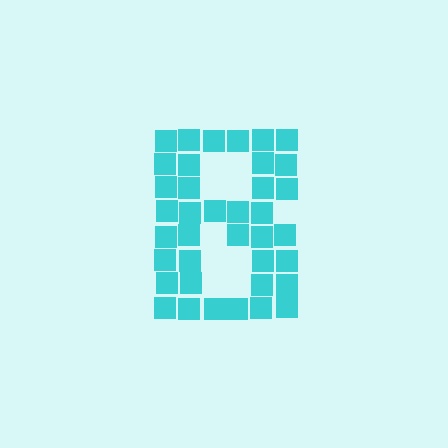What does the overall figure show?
The overall figure shows the letter B.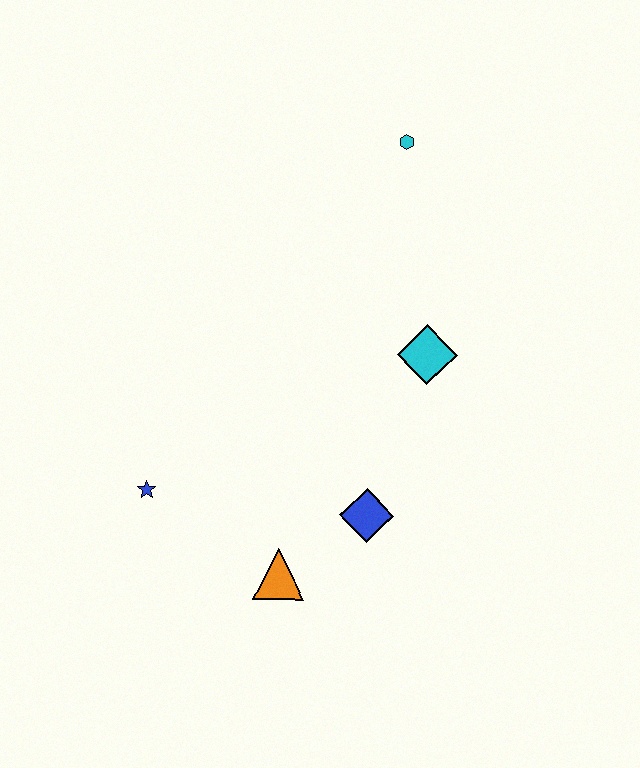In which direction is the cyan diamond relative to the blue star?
The cyan diamond is to the right of the blue star.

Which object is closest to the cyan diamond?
The blue diamond is closest to the cyan diamond.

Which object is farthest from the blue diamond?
The cyan hexagon is farthest from the blue diamond.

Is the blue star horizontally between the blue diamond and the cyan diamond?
No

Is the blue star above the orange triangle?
Yes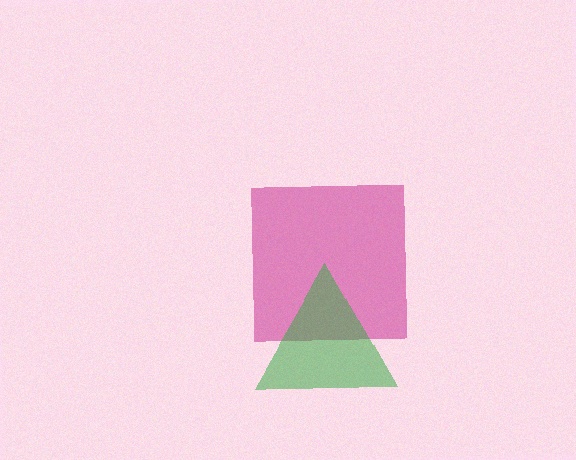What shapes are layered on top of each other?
The layered shapes are: a magenta square, a green triangle.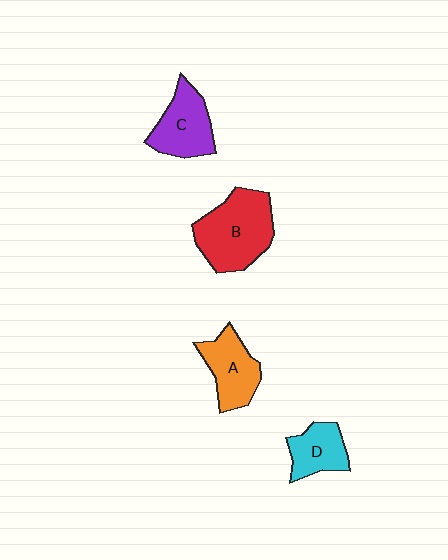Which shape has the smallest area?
Shape D (cyan).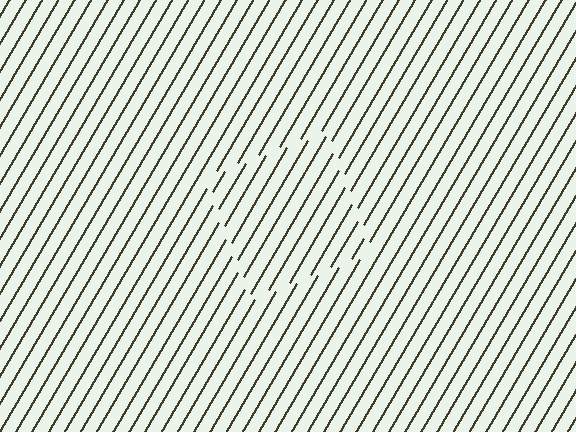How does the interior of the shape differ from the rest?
The interior of the shape contains the same grating, shifted by half a period — the contour is defined by the phase discontinuity where line-ends from the inner and outer gratings abut.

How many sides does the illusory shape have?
4 sides — the line-ends trace a square.